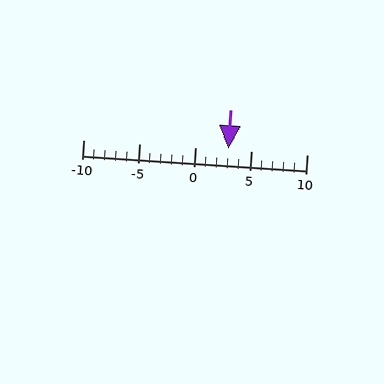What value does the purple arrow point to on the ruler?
The purple arrow points to approximately 3.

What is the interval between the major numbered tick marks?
The major tick marks are spaced 5 units apart.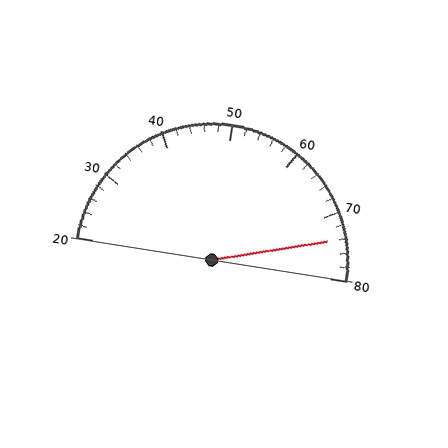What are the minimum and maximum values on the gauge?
The gauge ranges from 20 to 80.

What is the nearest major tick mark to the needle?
The nearest major tick mark is 70.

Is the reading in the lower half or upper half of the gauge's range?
The reading is in the upper half of the range (20 to 80).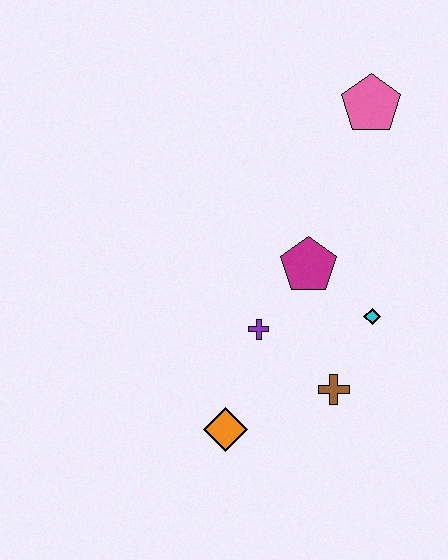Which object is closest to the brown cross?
The cyan diamond is closest to the brown cross.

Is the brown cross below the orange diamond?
No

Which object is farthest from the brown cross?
The pink pentagon is farthest from the brown cross.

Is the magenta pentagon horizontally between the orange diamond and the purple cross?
No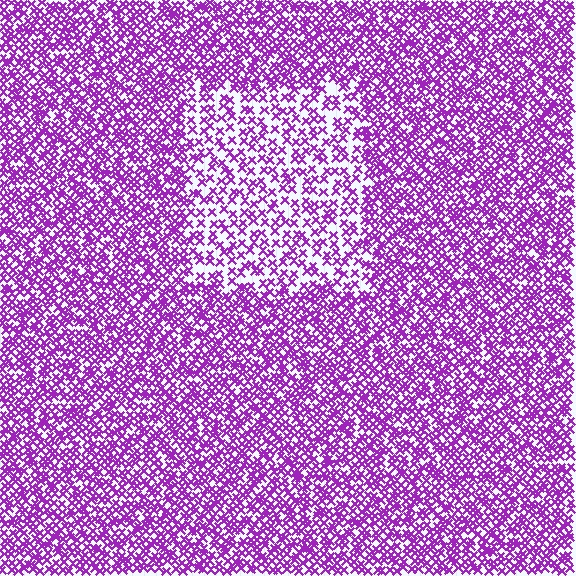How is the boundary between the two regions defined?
The boundary is defined by a change in element density (approximately 1.9x ratio). All elements are the same color, size, and shape.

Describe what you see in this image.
The image contains small purple elements arranged at two different densities. A rectangle-shaped region is visible where the elements are less densely packed than the surrounding area.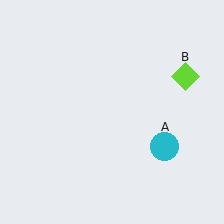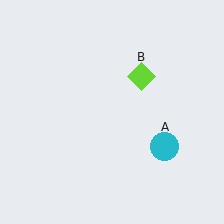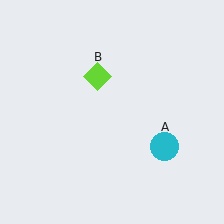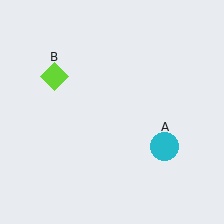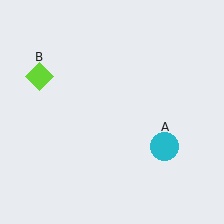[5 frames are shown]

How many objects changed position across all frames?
1 object changed position: lime diamond (object B).